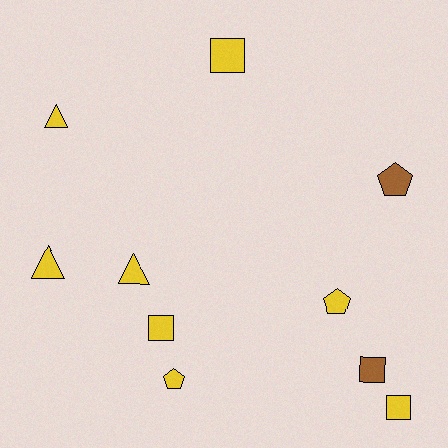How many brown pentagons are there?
There is 1 brown pentagon.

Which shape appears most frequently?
Square, with 4 objects.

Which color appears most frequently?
Yellow, with 8 objects.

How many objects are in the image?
There are 10 objects.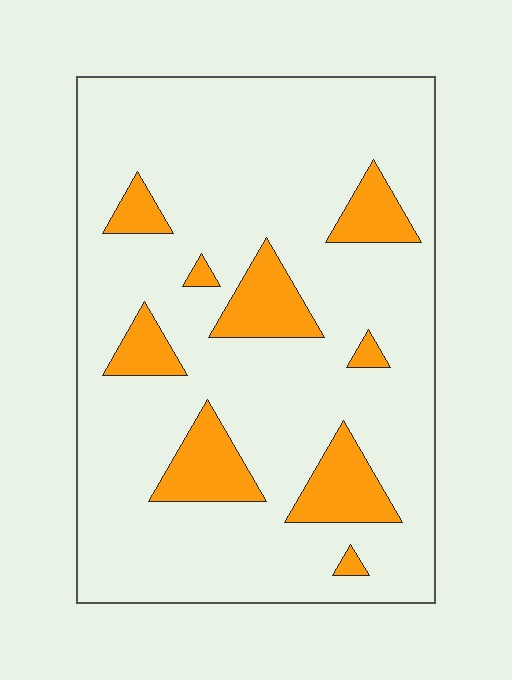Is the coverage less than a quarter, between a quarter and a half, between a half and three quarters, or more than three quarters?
Less than a quarter.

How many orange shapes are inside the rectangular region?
9.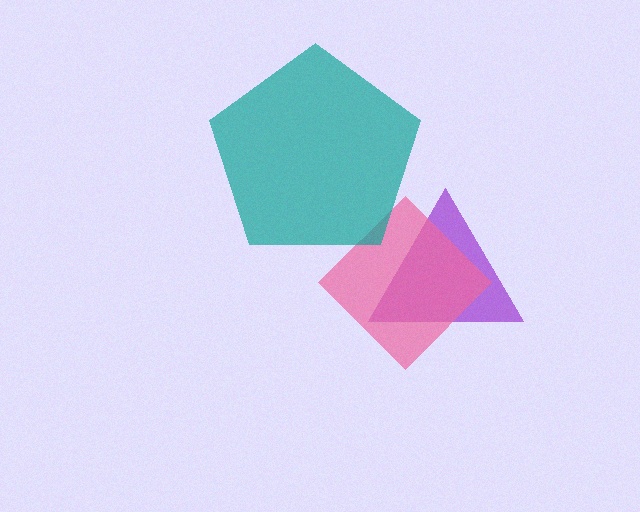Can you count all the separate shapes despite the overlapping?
Yes, there are 3 separate shapes.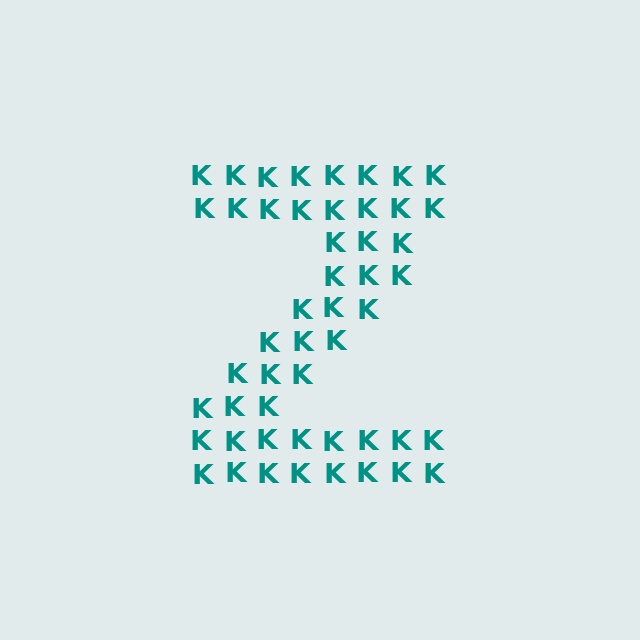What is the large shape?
The large shape is the letter Z.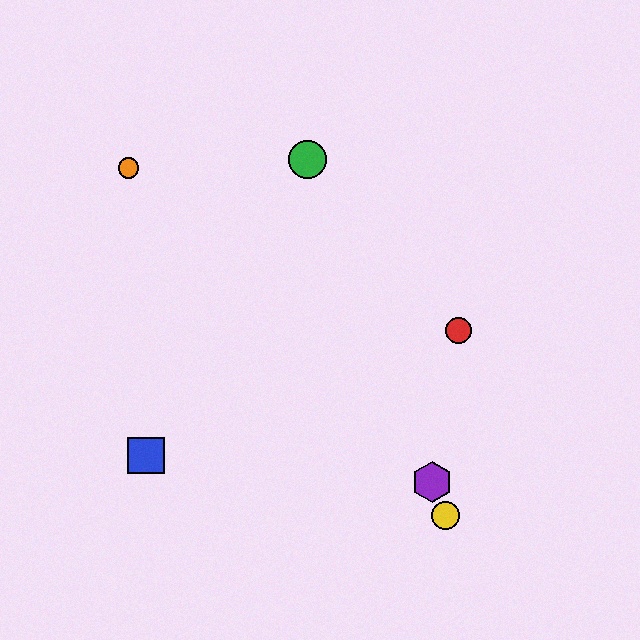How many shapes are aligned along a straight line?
3 shapes (the green circle, the yellow circle, the purple hexagon) are aligned along a straight line.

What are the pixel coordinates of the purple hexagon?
The purple hexagon is at (432, 482).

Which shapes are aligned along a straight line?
The green circle, the yellow circle, the purple hexagon are aligned along a straight line.